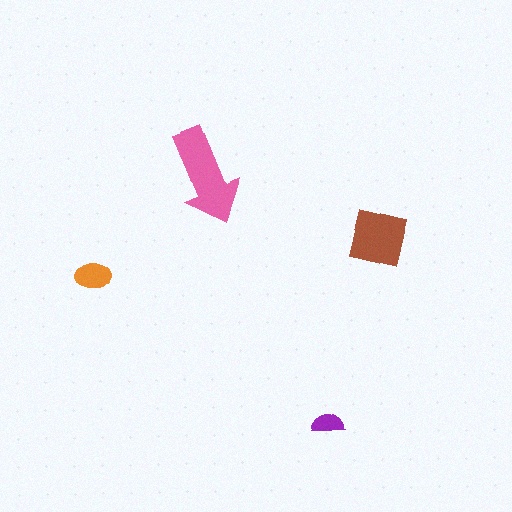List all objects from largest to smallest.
The pink arrow, the brown square, the orange ellipse, the purple semicircle.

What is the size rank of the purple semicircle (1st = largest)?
4th.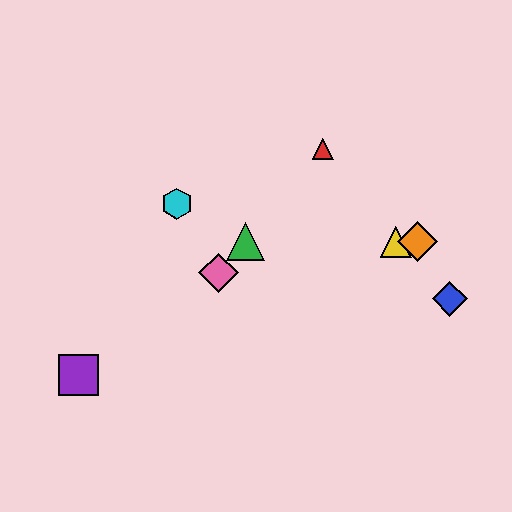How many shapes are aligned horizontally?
3 shapes (the green triangle, the yellow triangle, the orange diamond) are aligned horizontally.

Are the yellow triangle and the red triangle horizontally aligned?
No, the yellow triangle is at y≈242 and the red triangle is at y≈149.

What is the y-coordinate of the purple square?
The purple square is at y≈375.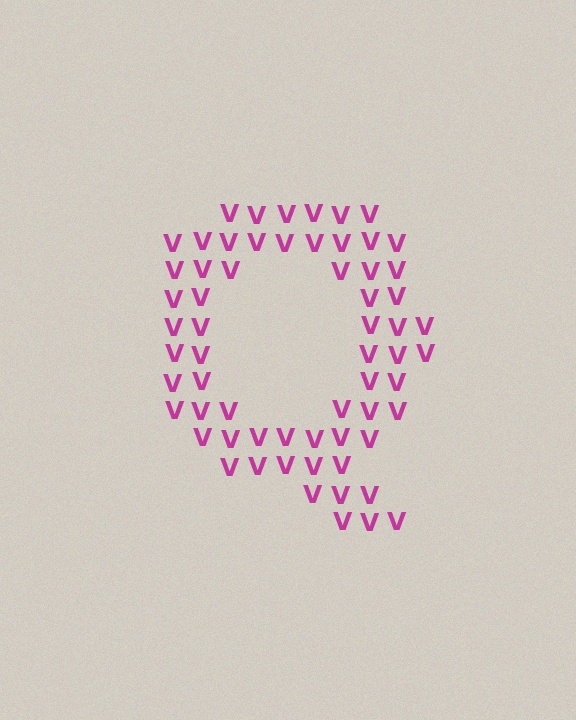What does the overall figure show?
The overall figure shows the letter Q.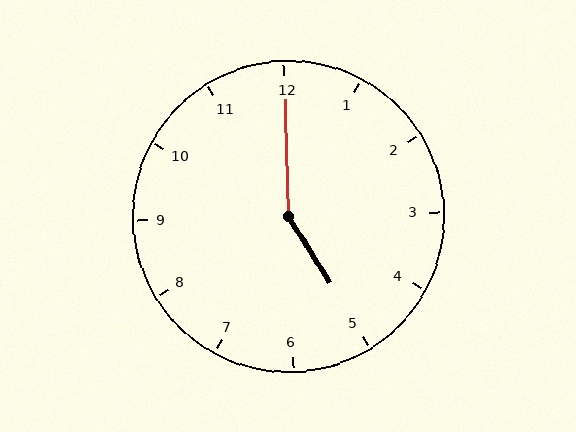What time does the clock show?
5:00.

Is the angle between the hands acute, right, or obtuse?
It is obtuse.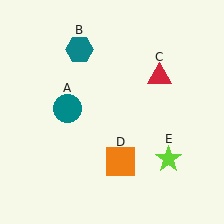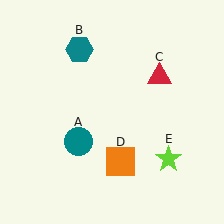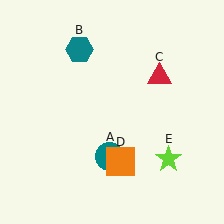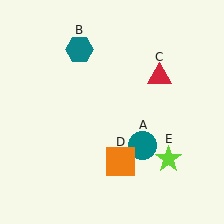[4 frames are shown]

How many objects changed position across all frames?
1 object changed position: teal circle (object A).